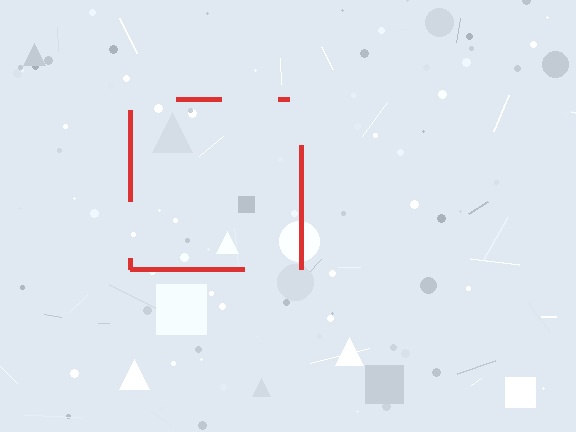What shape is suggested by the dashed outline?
The dashed outline suggests a square.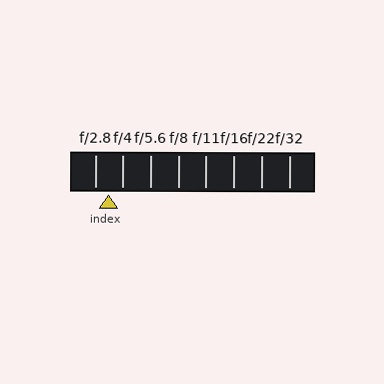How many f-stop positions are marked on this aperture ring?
There are 8 f-stop positions marked.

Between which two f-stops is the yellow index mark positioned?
The index mark is between f/2.8 and f/4.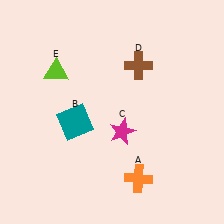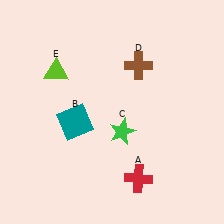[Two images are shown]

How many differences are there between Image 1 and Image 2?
There are 2 differences between the two images.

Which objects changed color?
A changed from orange to red. C changed from magenta to green.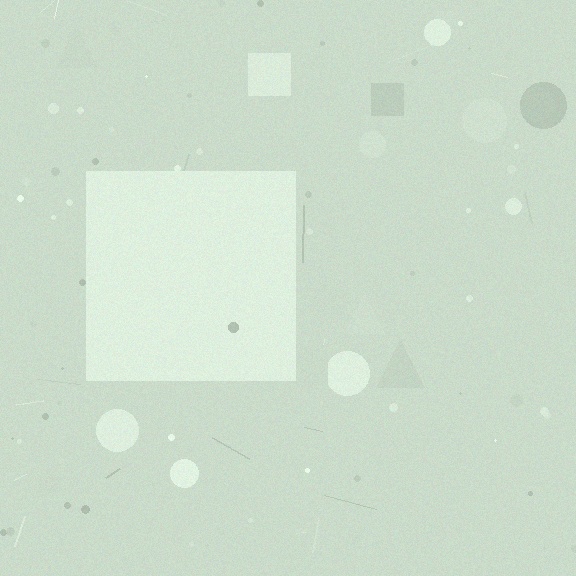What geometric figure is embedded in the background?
A square is embedded in the background.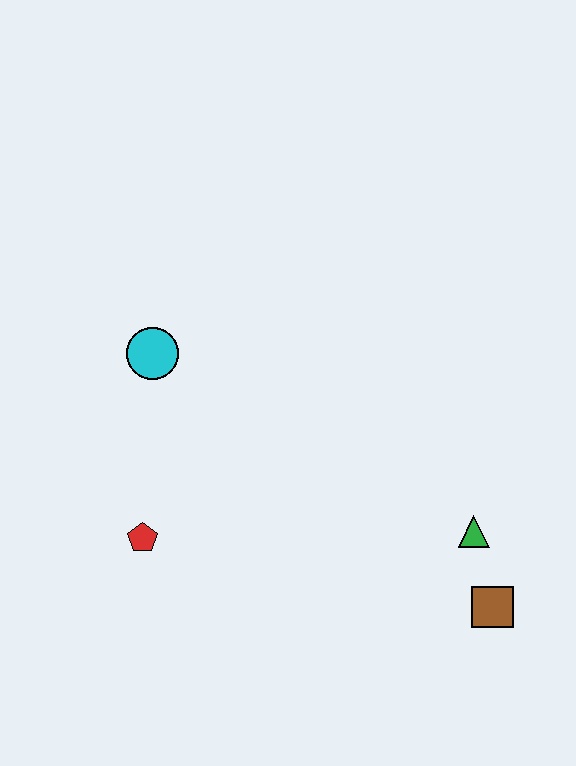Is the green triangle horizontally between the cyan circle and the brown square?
Yes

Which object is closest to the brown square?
The green triangle is closest to the brown square.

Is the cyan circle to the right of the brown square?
No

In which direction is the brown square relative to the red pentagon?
The brown square is to the right of the red pentagon.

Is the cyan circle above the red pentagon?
Yes